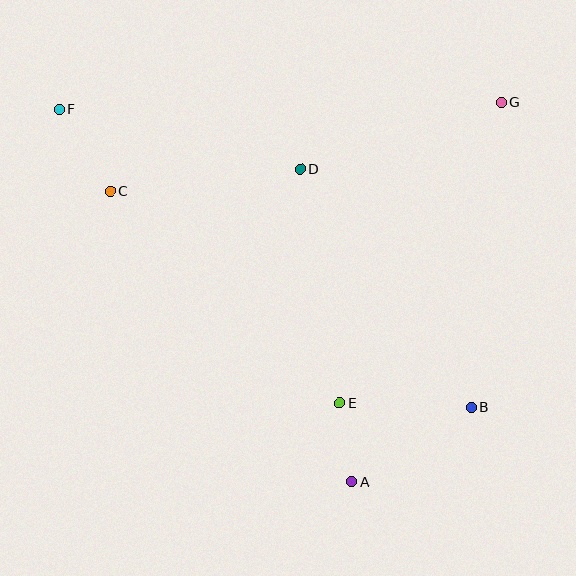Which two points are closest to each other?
Points A and E are closest to each other.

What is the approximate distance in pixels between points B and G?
The distance between B and G is approximately 307 pixels.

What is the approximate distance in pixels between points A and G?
The distance between A and G is approximately 408 pixels.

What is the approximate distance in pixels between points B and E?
The distance between B and E is approximately 132 pixels.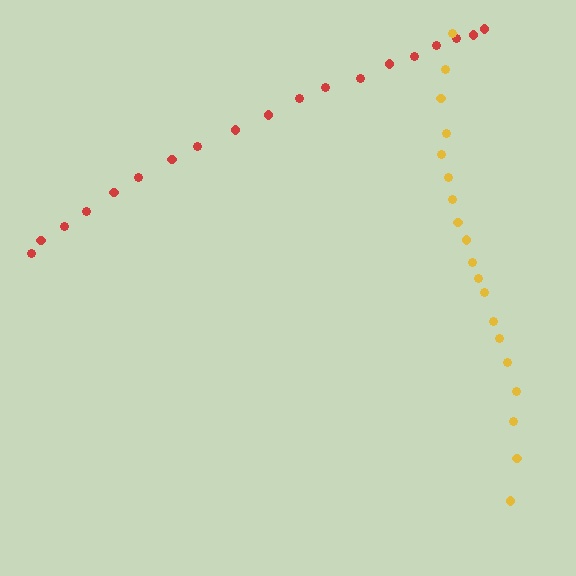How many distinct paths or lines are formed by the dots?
There are 2 distinct paths.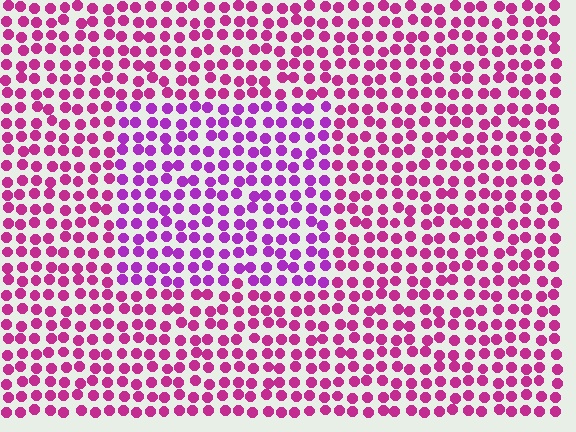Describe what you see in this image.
The image is filled with small magenta elements in a uniform arrangement. A rectangle-shaped region is visible where the elements are tinted to a slightly different hue, forming a subtle color boundary.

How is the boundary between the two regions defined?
The boundary is defined purely by a slight shift in hue (about 30 degrees). Spacing, size, and orientation are identical on both sides.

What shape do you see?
I see a rectangle.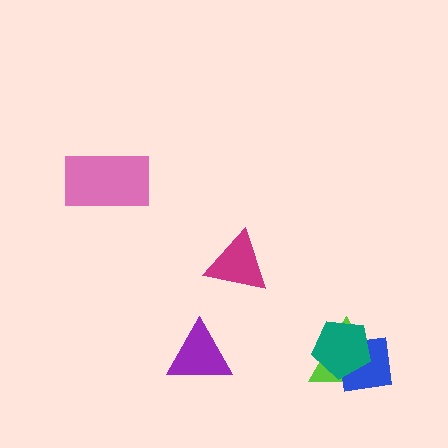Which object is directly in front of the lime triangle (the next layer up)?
The blue square is directly in front of the lime triangle.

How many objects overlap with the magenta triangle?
0 objects overlap with the magenta triangle.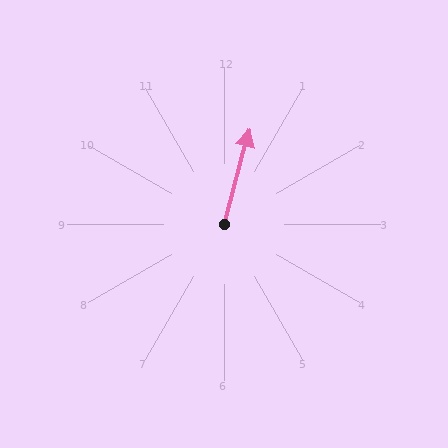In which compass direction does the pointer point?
North.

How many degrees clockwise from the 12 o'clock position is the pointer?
Approximately 15 degrees.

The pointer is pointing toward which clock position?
Roughly 12 o'clock.